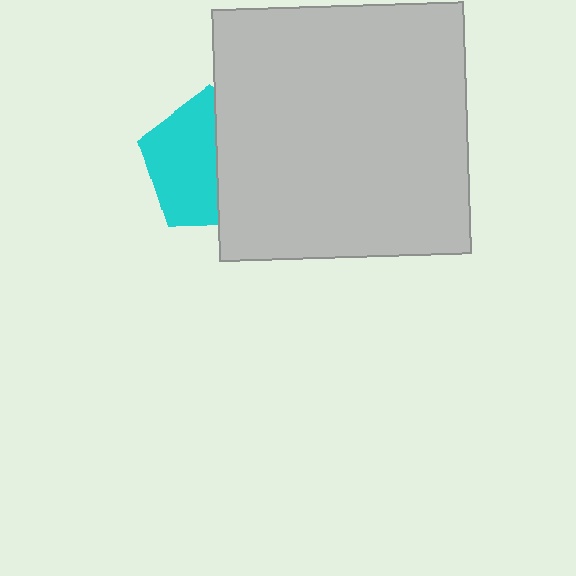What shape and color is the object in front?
The object in front is a light gray square.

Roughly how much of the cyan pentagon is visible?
About half of it is visible (roughly 53%).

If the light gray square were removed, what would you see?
You would see the complete cyan pentagon.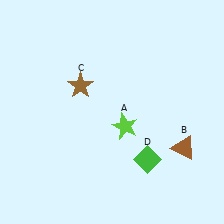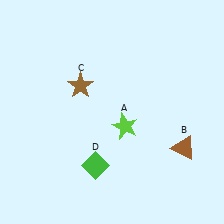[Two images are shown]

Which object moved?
The green diamond (D) moved left.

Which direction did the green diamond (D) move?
The green diamond (D) moved left.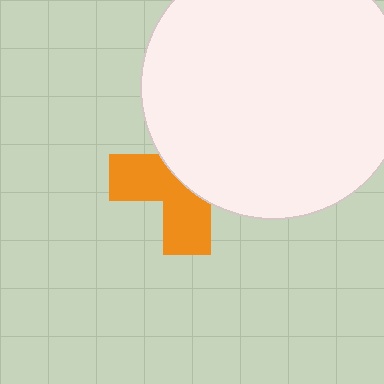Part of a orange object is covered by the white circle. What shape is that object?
It is a cross.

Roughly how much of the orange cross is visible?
About half of it is visible (roughly 46%).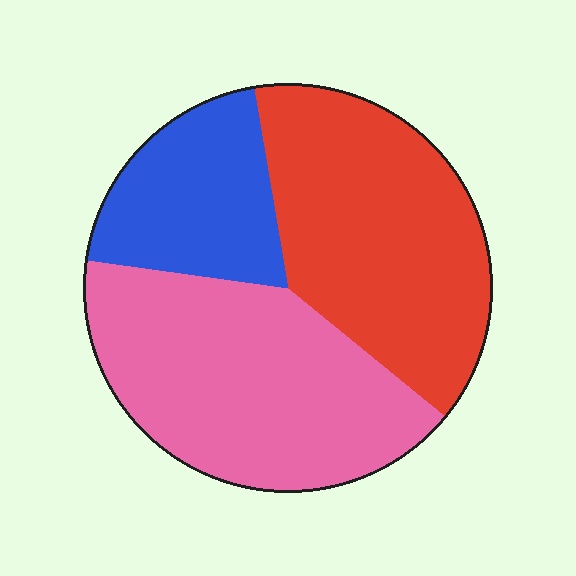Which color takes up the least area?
Blue, at roughly 20%.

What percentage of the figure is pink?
Pink takes up about two fifths (2/5) of the figure.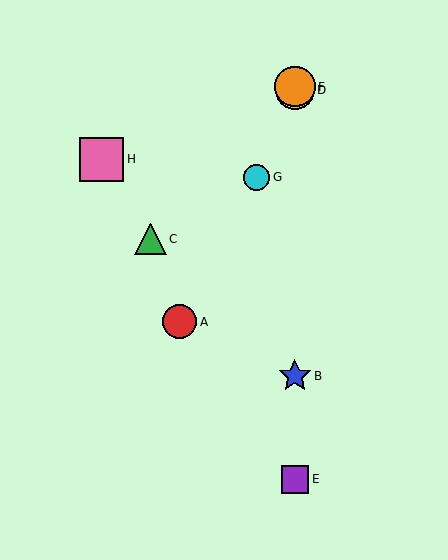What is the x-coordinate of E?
Object E is at x≈295.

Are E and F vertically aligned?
Yes, both are at x≈295.